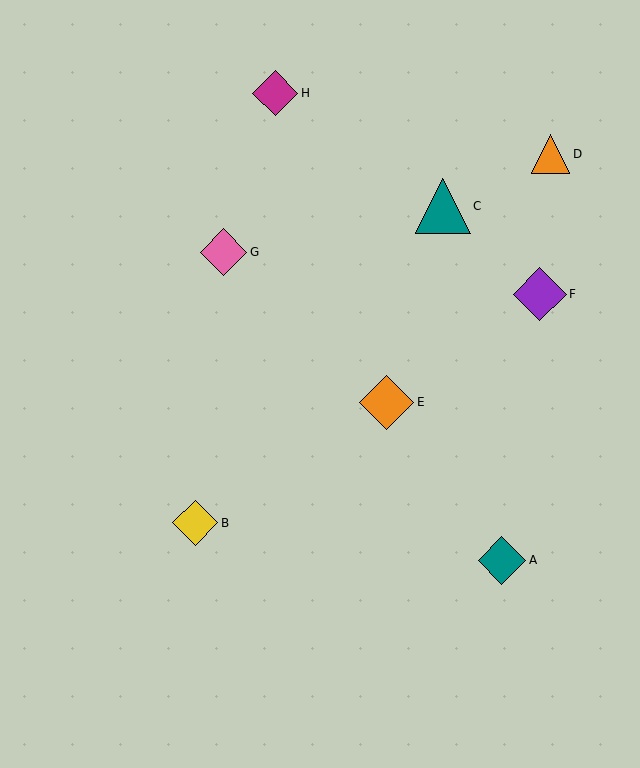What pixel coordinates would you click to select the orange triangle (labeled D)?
Click at (550, 154) to select the orange triangle D.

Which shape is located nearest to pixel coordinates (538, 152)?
The orange triangle (labeled D) at (550, 154) is nearest to that location.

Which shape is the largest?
The teal triangle (labeled C) is the largest.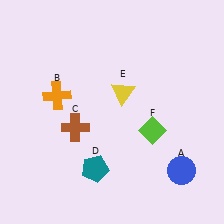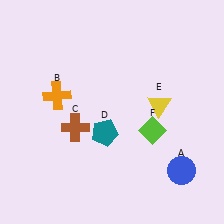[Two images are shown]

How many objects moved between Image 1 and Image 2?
2 objects moved between the two images.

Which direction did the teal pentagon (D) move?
The teal pentagon (D) moved up.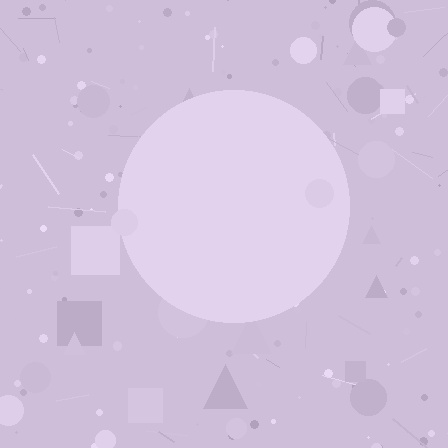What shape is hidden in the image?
A circle is hidden in the image.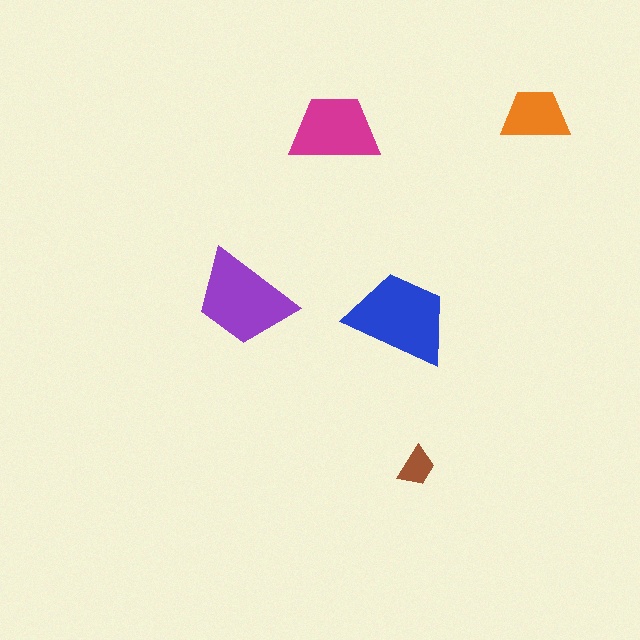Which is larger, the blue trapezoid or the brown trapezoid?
The blue one.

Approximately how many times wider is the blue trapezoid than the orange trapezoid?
About 1.5 times wider.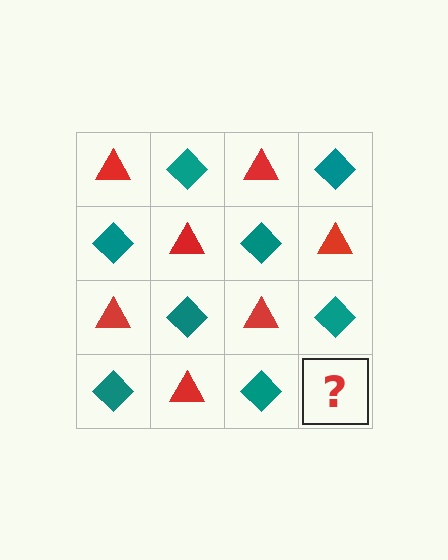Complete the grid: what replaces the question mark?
The question mark should be replaced with a red triangle.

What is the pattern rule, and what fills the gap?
The rule is that it alternates red triangle and teal diamond in a checkerboard pattern. The gap should be filled with a red triangle.